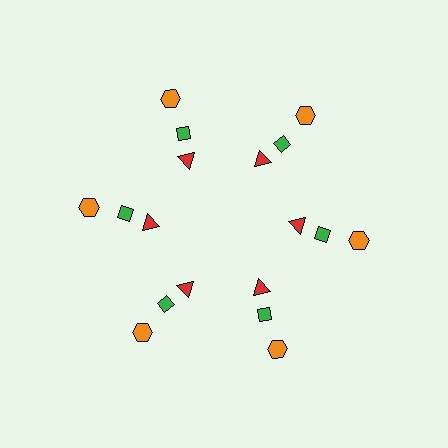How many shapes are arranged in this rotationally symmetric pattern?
There are 18 shapes, arranged in 6 groups of 3.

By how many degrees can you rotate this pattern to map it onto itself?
The pattern maps onto itself every 60 degrees of rotation.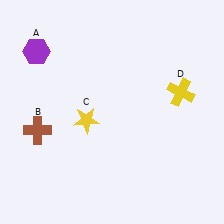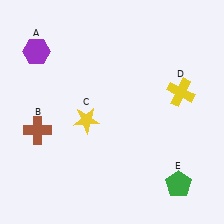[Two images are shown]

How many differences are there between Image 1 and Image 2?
There is 1 difference between the two images.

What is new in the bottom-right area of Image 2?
A green pentagon (E) was added in the bottom-right area of Image 2.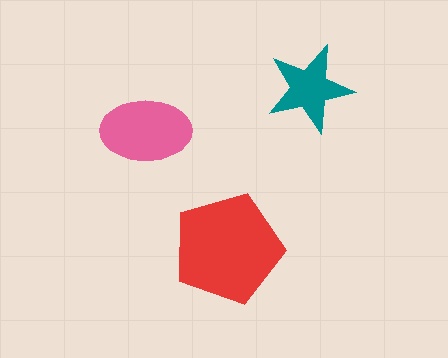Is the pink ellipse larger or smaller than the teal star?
Larger.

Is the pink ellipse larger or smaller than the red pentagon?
Smaller.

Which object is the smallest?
The teal star.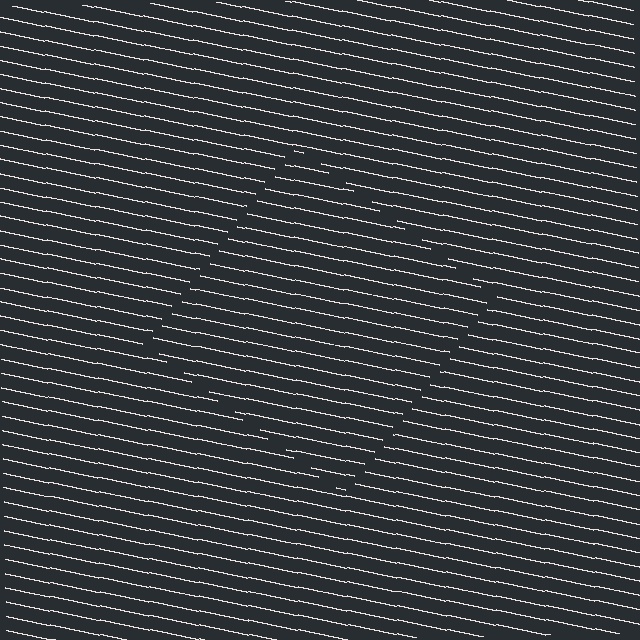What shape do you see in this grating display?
An illusory square. The interior of the shape contains the same grating, shifted by half a period — the contour is defined by the phase discontinuity where line-ends from the inner and outer gratings abut.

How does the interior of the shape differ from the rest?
The interior of the shape contains the same grating, shifted by half a period — the contour is defined by the phase discontinuity where line-ends from the inner and outer gratings abut.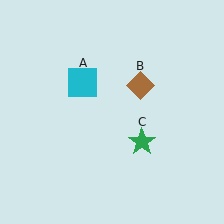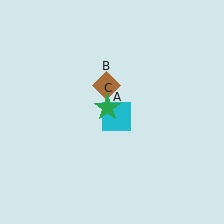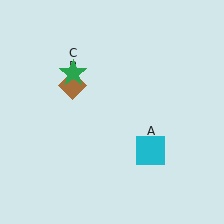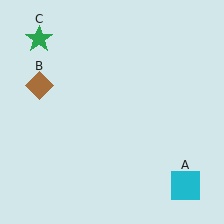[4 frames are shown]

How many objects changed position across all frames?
3 objects changed position: cyan square (object A), brown diamond (object B), green star (object C).